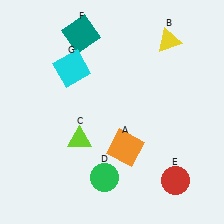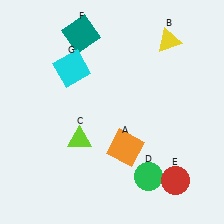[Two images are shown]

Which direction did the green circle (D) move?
The green circle (D) moved right.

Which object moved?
The green circle (D) moved right.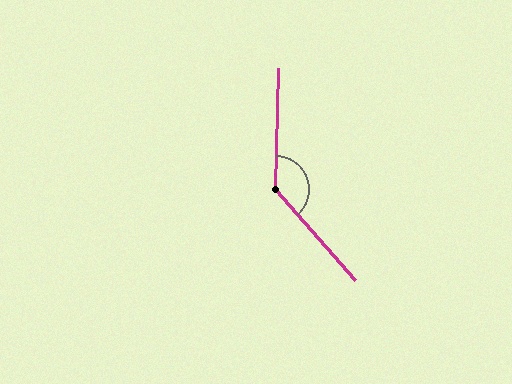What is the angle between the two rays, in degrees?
Approximately 138 degrees.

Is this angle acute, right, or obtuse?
It is obtuse.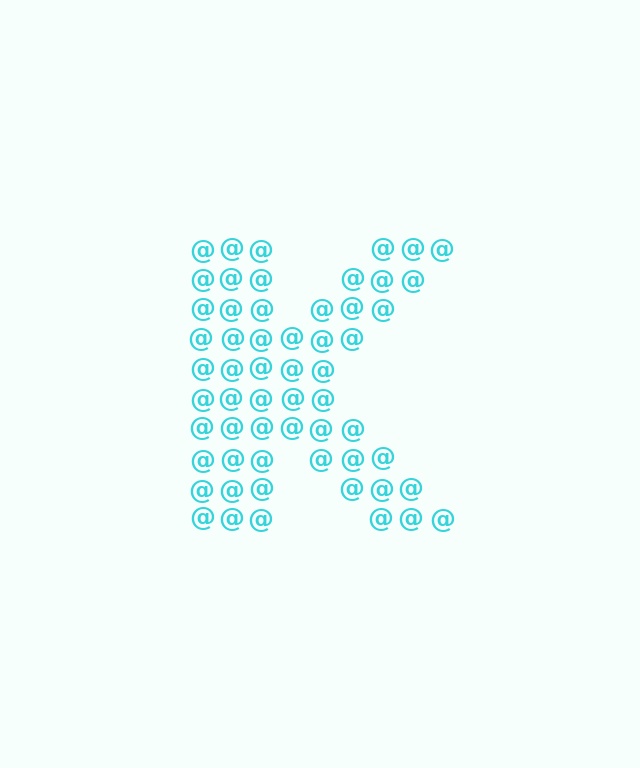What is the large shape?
The large shape is the letter K.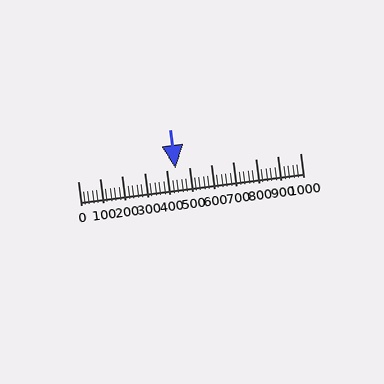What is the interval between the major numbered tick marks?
The major tick marks are spaced 100 units apart.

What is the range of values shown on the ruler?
The ruler shows values from 0 to 1000.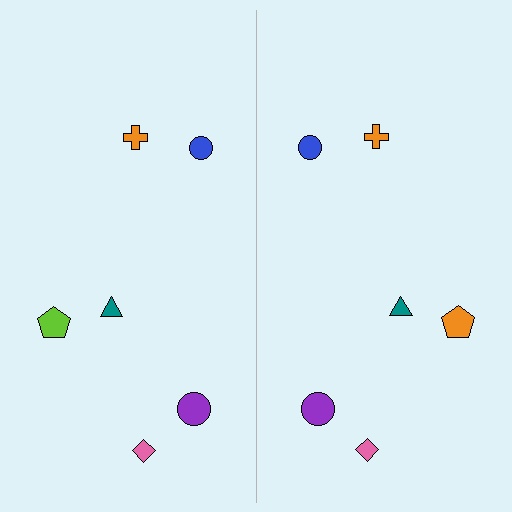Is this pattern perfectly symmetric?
No, the pattern is not perfectly symmetric. The orange pentagon on the right side breaks the symmetry — its mirror counterpart is lime.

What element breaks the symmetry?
The orange pentagon on the right side breaks the symmetry — its mirror counterpart is lime.